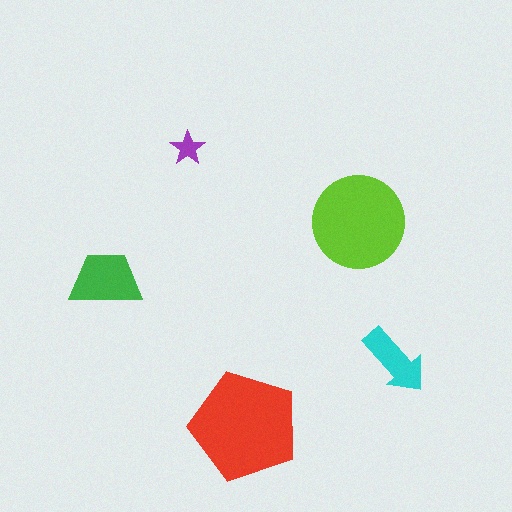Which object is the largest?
The red pentagon.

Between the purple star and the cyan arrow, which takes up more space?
The cyan arrow.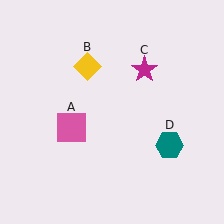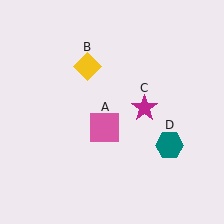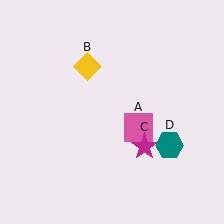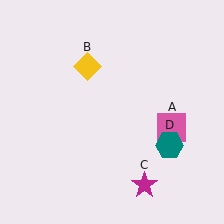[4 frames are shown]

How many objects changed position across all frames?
2 objects changed position: pink square (object A), magenta star (object C).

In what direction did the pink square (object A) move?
The pink square (object A) moved right.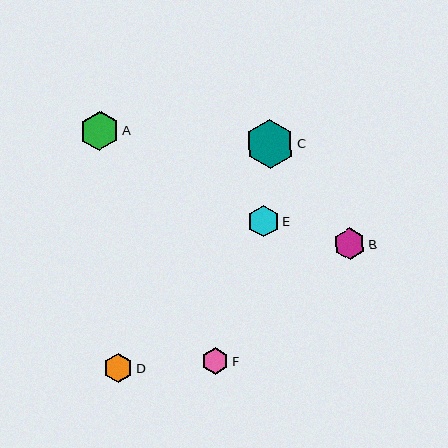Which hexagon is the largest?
Hexagon C is the largest with a size of approximately 49 pixels.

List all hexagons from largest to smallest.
From largest to smallest: C, A, B, E, D, F.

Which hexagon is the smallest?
Hexagon F is the smallest with a size of approximately 27 pixels.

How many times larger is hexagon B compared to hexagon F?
Hexagon B is approximately 1.2 times the size of hexagon F.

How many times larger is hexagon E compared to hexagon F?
Hexagon E is approximately 1.2 times the size of hexagon F.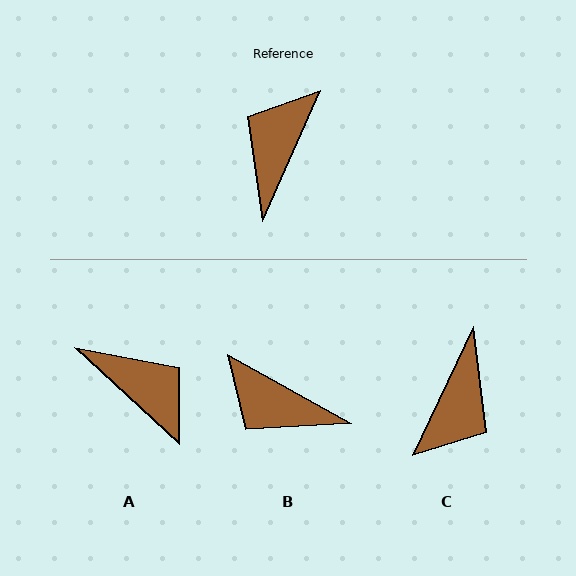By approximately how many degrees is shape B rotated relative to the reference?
Approximately 85 degrees counter-clockwise.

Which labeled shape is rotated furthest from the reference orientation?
C, about 179 degrees away.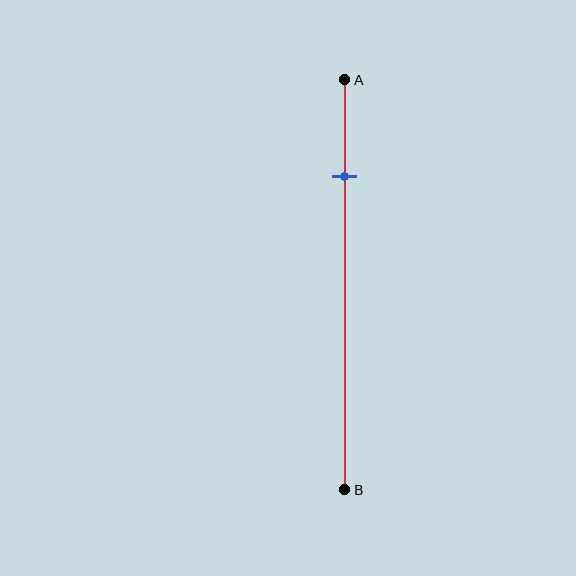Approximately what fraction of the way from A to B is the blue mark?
The blue mark is approximately 25% of the way from A to B.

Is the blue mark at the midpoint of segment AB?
No, the mark is at about 25% from A, not at the 50% midpoint.